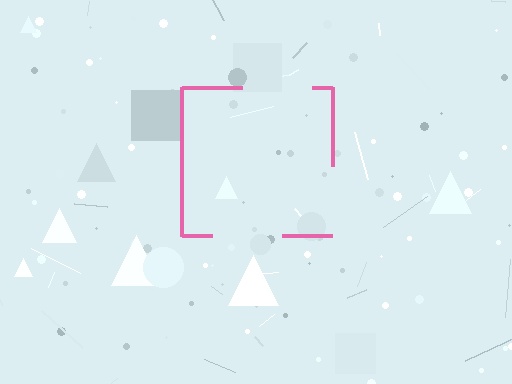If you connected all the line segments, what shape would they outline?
They would outline a square.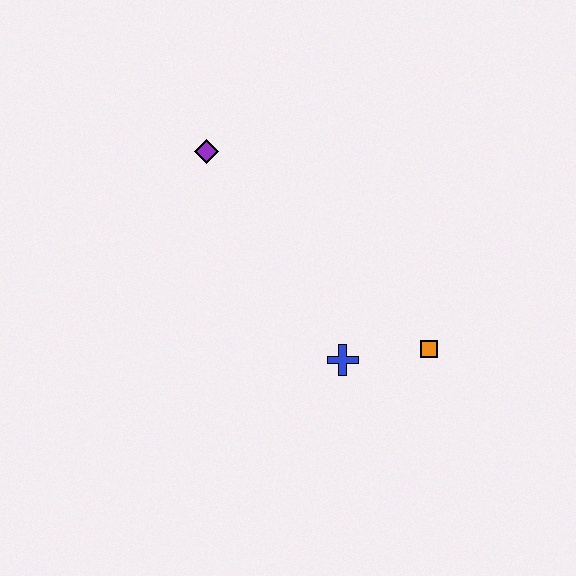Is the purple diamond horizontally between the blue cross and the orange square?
No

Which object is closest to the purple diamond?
The blue cross is closest to the purple diamond.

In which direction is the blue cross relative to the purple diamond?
The blue cross is below the purple diamond.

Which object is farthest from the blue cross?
The purple diamond is farthest from the blue cross.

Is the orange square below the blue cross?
No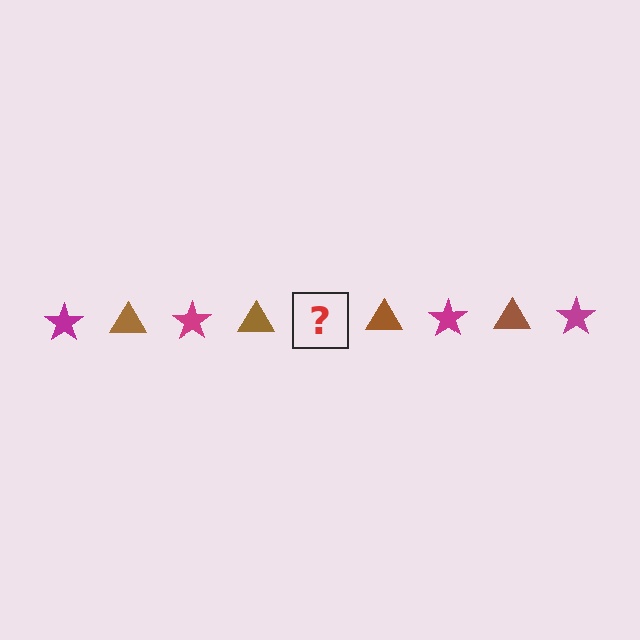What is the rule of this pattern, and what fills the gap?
The rule is that the pattern alternates between magenta star and brown triangle. The gap should be filled with a magenta star.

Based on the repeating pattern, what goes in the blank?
The blank should be a magenta star.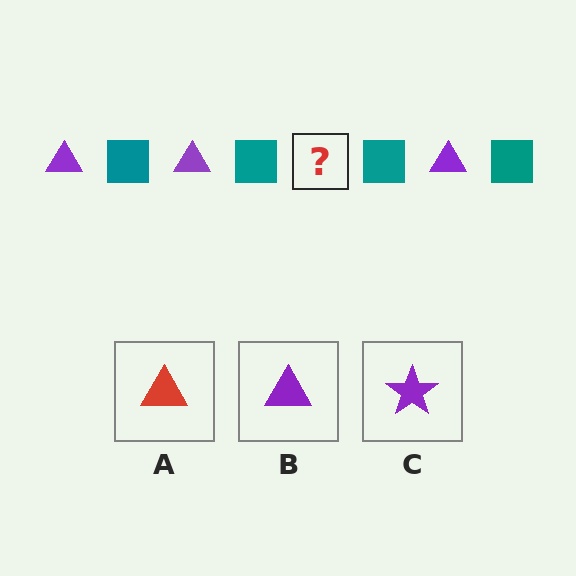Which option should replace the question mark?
Option B.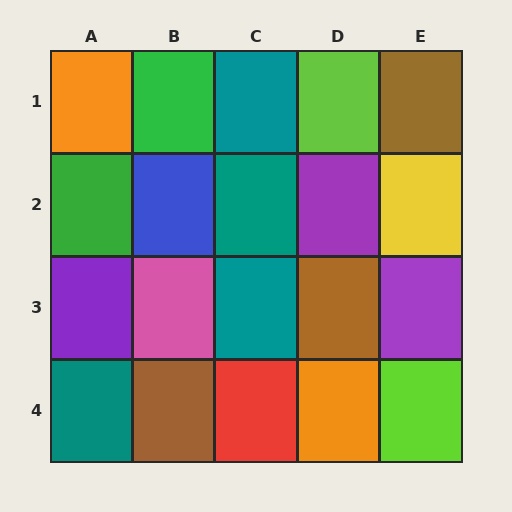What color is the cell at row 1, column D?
Lime.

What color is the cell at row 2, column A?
Green.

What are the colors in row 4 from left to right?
Teal, brown, red, orange, lime.